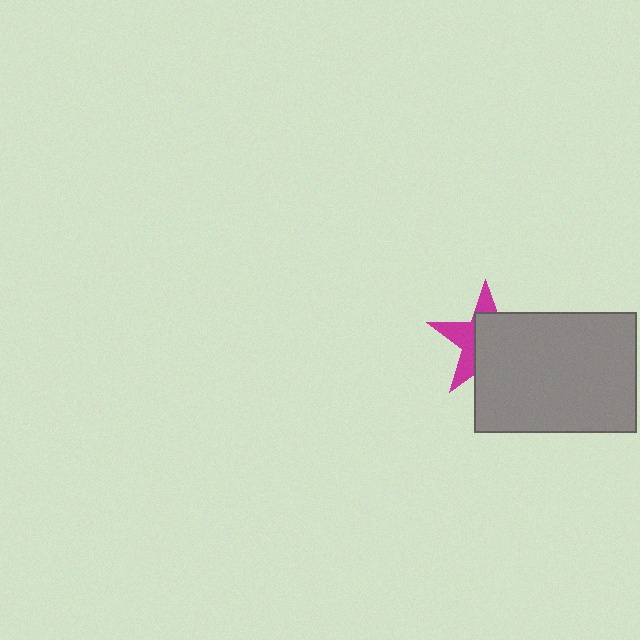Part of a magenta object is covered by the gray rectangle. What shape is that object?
It is a star.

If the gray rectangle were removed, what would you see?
You would see the complete magenta star.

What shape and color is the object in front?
The object in front is a gray rectangle.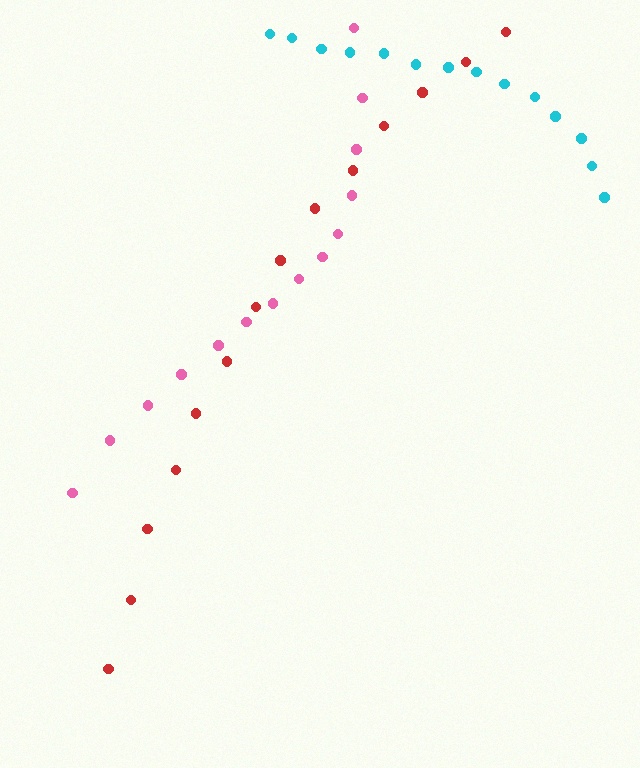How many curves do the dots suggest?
There are 3 distinct paths.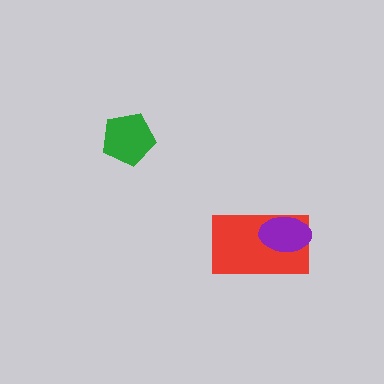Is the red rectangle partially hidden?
Yes, it is partially covered by another shape.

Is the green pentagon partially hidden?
No, no other shape covers it.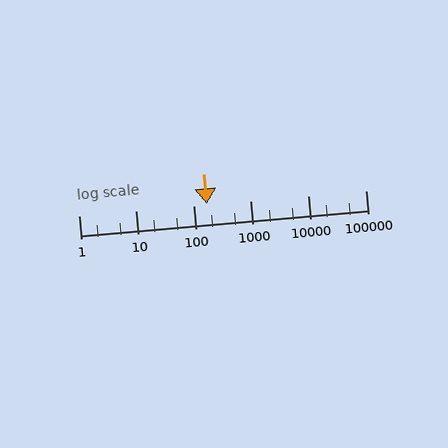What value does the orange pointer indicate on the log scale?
The pointer indicates approximately 170.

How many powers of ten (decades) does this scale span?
The scale spans 5 decades, from 1 to 100000.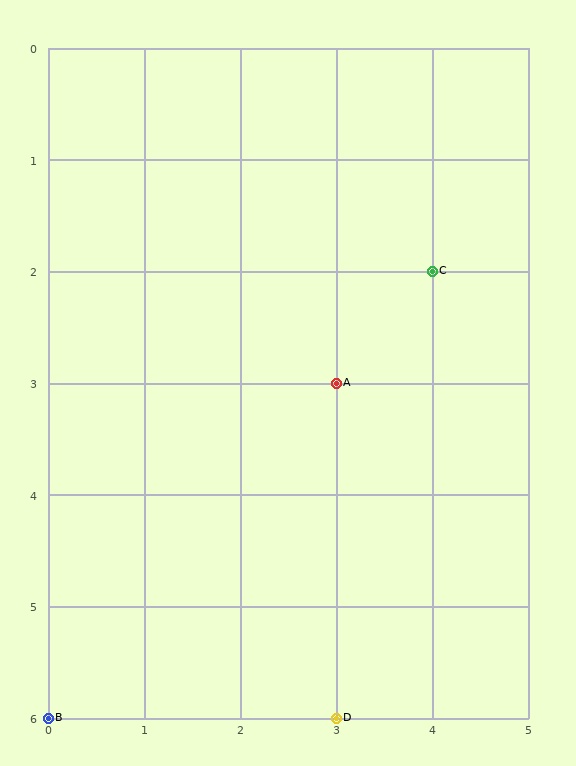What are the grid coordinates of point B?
Point B is at grid coordinates (0, 6).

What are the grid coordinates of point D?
Point D is at grid coordinates (3, 6).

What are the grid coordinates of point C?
Point C is at grid coordinates (4, 2).